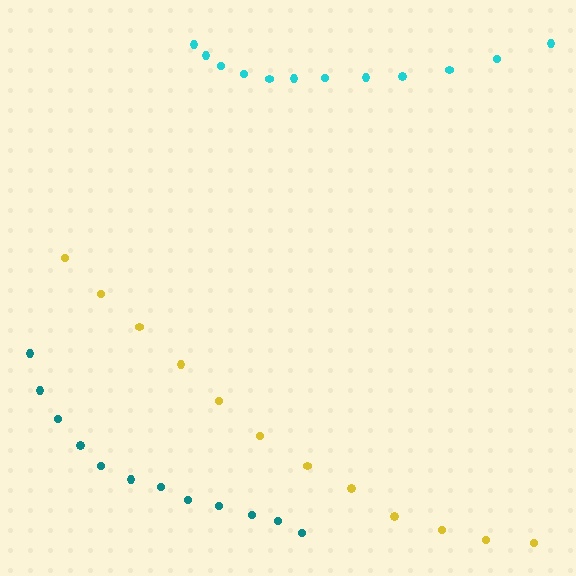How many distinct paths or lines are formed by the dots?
There are 3 distinct paths.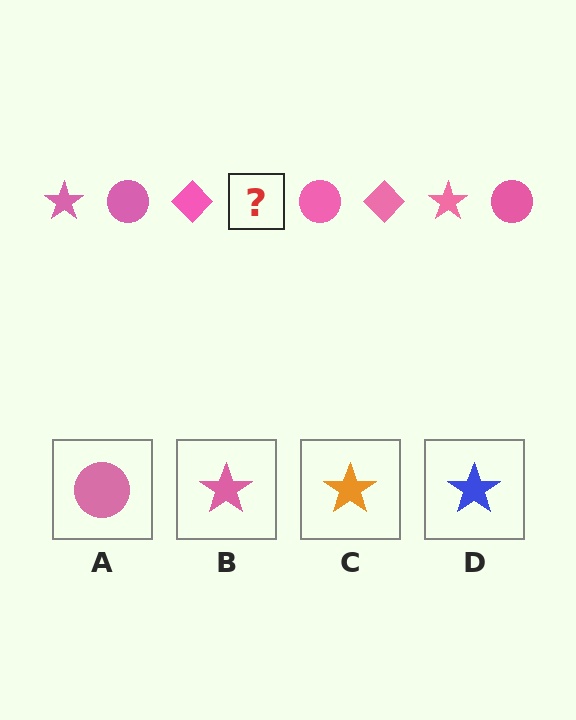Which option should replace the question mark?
Option B.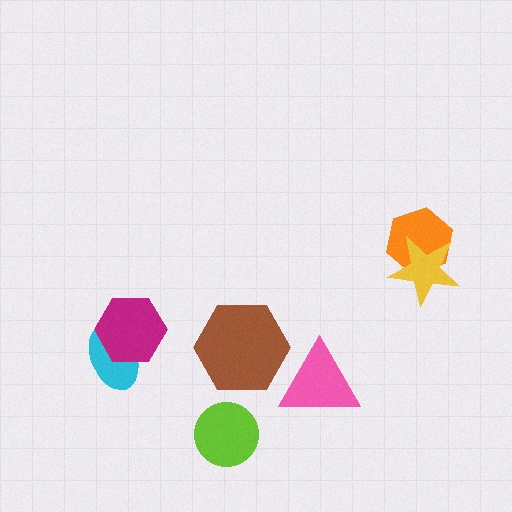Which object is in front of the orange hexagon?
The yellow star is in front of the orange hexagon.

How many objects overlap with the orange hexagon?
1 object overlaps with the orange hexagon.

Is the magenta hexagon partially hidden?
No, no other shape covers it.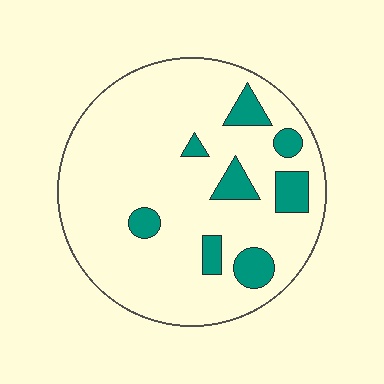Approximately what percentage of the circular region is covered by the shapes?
Approximately 15%.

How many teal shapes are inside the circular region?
8.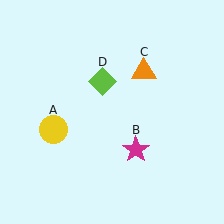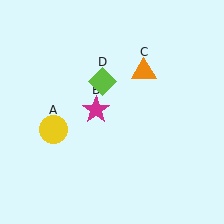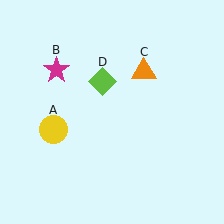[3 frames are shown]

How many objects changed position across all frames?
1 object changed position: magenta star (object B).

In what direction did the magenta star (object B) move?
The magenta star (object B) moved up and to the left.